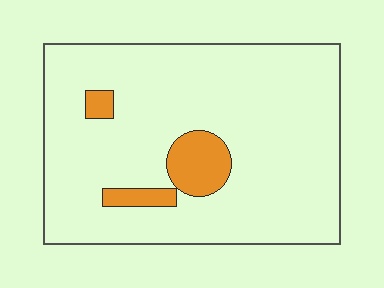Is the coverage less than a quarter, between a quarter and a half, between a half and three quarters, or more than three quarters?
Less than a quarter.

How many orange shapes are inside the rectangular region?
3.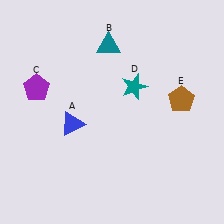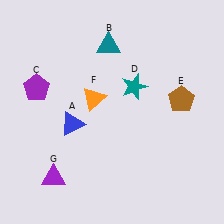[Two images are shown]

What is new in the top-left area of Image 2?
An orange triangle (F) was added in the top-left area of Image 2.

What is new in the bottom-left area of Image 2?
A purple triangle (G) was added in the bottom-left area of Image 2.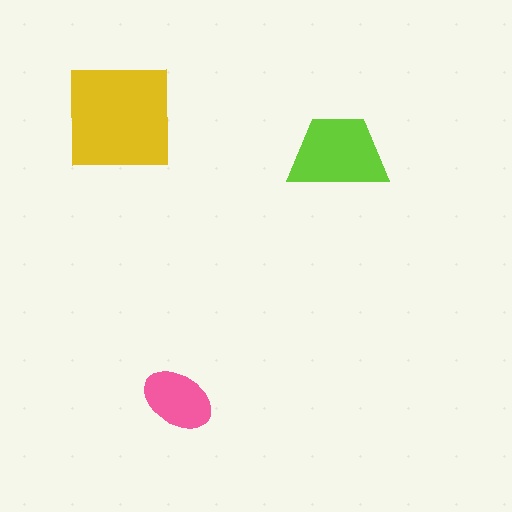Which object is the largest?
The yellow square.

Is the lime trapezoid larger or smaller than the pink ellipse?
Larger.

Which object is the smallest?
The pink ellipse.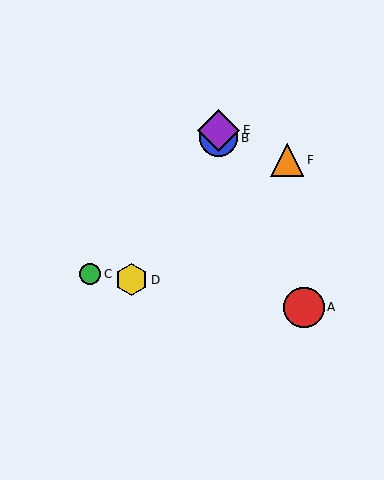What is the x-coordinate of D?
Object D is at x≈132.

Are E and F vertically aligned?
No, E is at x≈218 and F is at x≈287.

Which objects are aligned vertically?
Objects B, E are aligned vertically.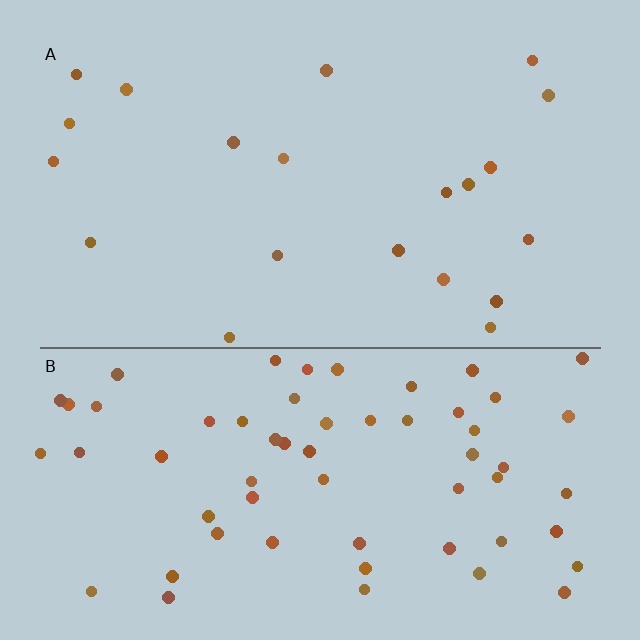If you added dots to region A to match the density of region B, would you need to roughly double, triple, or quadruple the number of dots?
Approximately triple.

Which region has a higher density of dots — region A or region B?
B (the bottom).